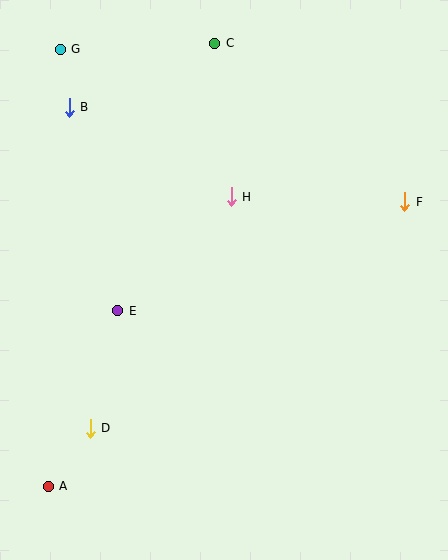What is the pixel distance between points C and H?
The distance between C and H is 154 pixels.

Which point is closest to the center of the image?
Point H at (231, 197) is closest to the center.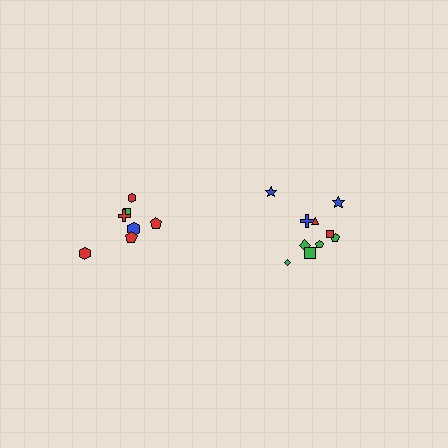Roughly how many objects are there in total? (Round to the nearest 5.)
Roughly 15 objects in total.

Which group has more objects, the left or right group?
The right group.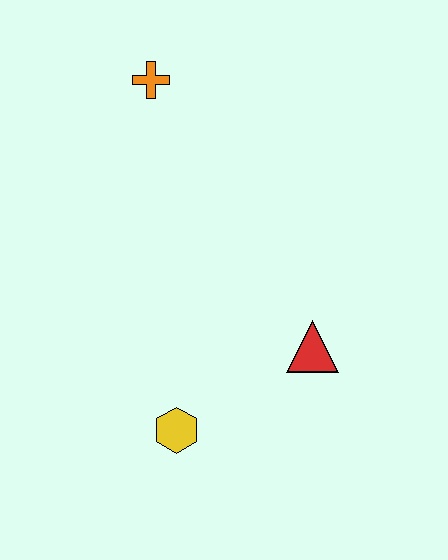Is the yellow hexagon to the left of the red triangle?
Yes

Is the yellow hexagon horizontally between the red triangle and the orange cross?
Yes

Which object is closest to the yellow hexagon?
The red triangle is closest to the yellow hexagon.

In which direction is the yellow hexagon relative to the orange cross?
The yellow hexagon is below the orange cross.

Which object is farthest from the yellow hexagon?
The orange cross is farthest from the yellow hexagon.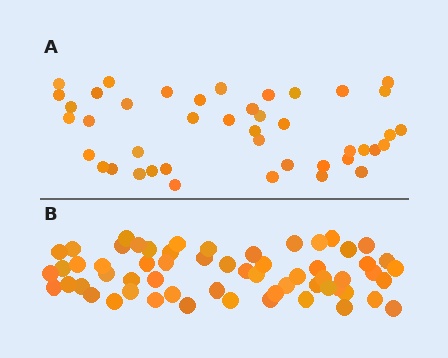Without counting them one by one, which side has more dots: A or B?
Region B (the bottom region) has more dots.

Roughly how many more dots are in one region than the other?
Region B has approximately 15 more dots than region A.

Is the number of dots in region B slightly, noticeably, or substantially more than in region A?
Region B has noticeably more, but not dramatically so. The ratio is roughly 1.4 to 1.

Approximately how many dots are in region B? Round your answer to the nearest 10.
About 60 dots.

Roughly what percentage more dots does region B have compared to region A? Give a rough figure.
About 40% more.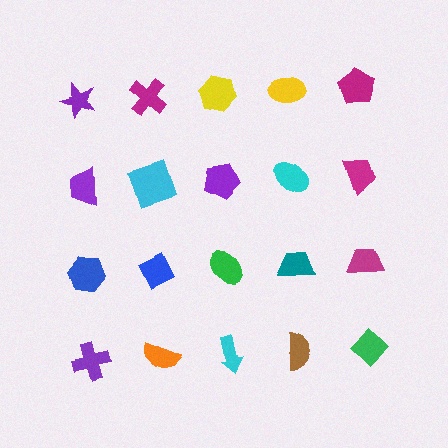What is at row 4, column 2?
An orange semicircle.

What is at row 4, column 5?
A green diamond.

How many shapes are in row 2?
5 shapes.